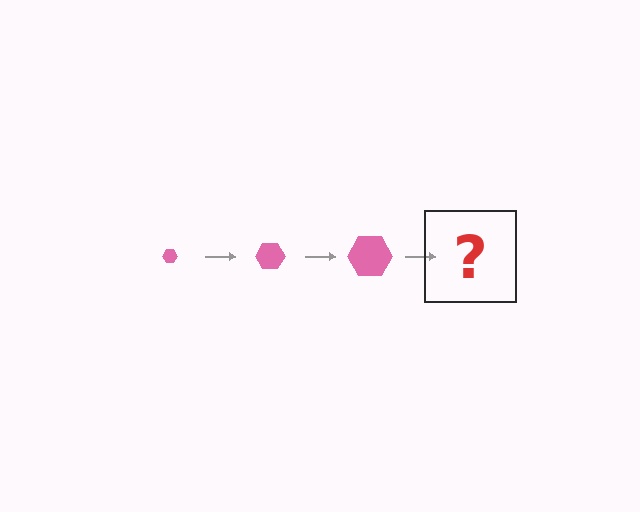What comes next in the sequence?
The next element should be a pink hexagon, larger than the previous one.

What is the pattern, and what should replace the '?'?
The pattern is that the hexagon gets progressively larger each step. The '?' should be a pink hexagon, larger than the previous one.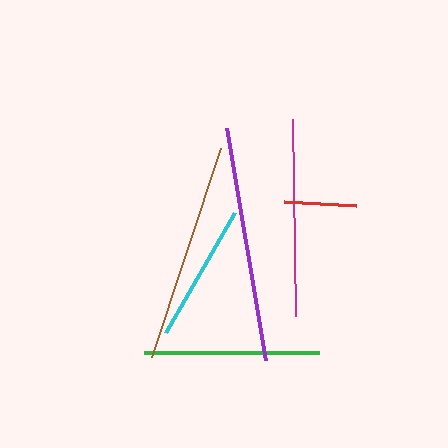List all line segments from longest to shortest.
From longest to shortest: purple, brown, magenta, green, cyan, red.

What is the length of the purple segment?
The purple segment is approximately 235 pixels long.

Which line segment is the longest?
The purple line is the longest at approximately 235 pixels.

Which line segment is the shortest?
The red line is the shortest at approximately 72 pixels.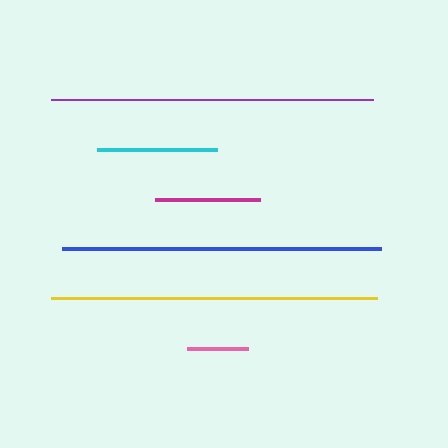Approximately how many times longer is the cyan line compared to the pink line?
The cyan line is approximately 2.0 times the length of the pink line.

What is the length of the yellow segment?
The yellow segment is approximately 326 pixels long.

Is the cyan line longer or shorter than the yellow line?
The yellow line is longer than the cyan line.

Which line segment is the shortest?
The pink line is the shortest at approximately 61 pixels.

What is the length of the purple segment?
The purple segment is approximately 322 pixels long.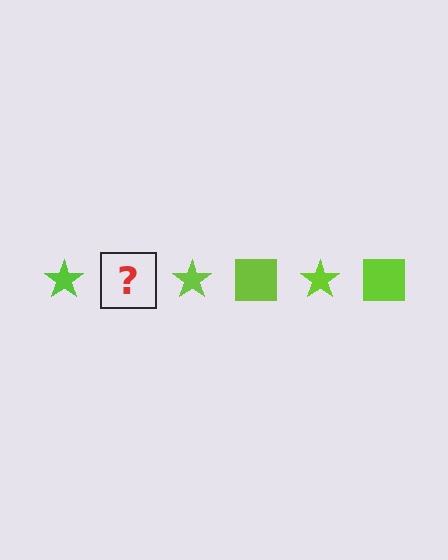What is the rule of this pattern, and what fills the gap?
The rule is that the pattern cycles through star, square shapes in lime. The gap should be filled with a lime square.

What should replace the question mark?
The question mark should be replaced with a lime square.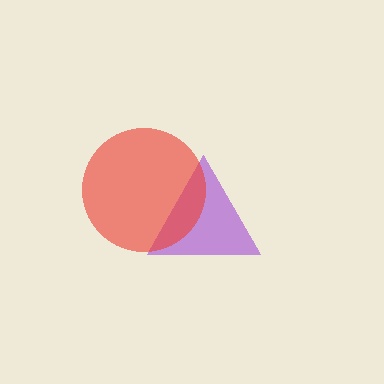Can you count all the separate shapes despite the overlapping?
Yes, there are 2 separate shapes.